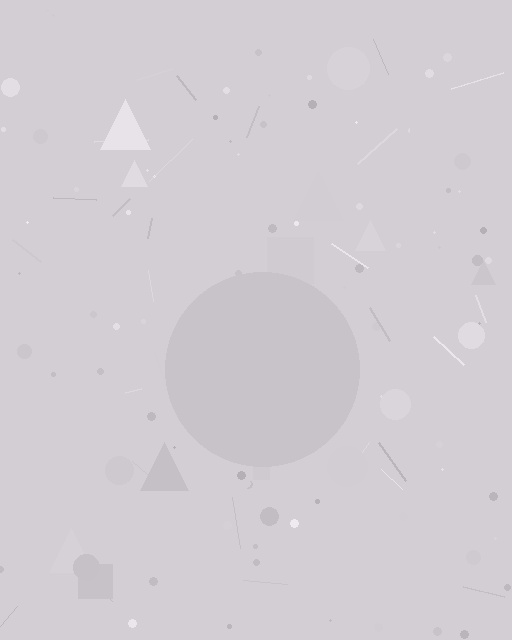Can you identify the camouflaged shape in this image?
The camouflaged shape is a circle.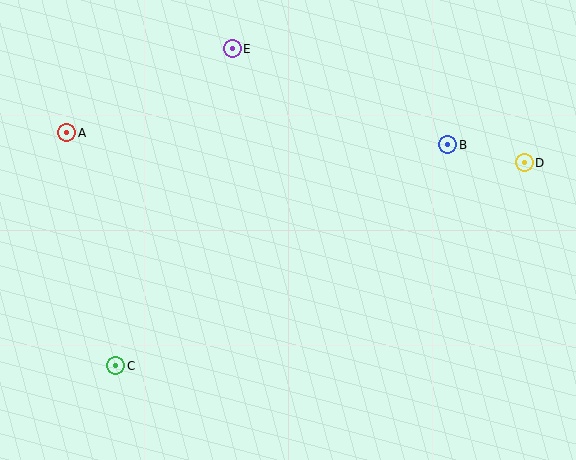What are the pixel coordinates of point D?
Point D is at (524, 163).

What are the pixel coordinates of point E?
Point E is at (232, 49).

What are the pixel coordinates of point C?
Point C is at (116, 366).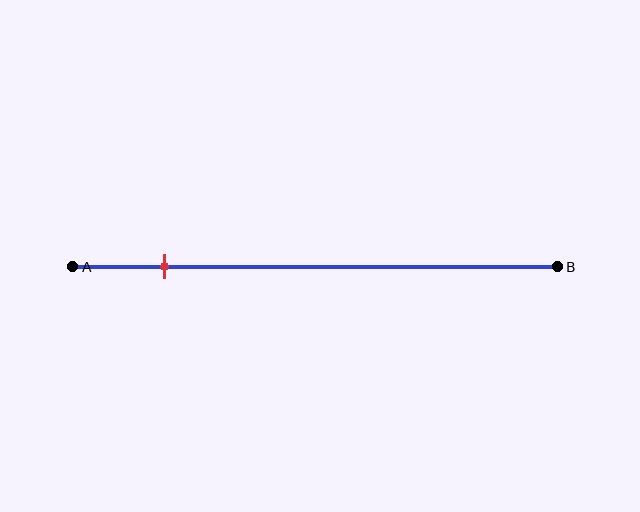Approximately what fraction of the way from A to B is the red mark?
The red mark is approximately 20% of the way from A to B.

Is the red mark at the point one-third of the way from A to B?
No, the mark is at about 20% from A, not at the 33% one-third point.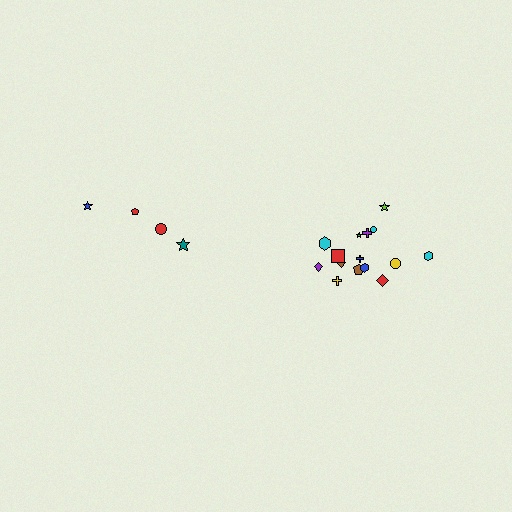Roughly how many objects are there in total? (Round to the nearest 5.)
Roughly 20 objects in total.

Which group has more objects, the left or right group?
The right group.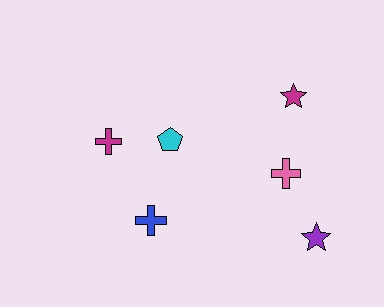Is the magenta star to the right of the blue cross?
Yes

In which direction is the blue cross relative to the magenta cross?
The blue cross is below the magenta cross.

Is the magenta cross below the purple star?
No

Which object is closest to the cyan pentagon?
The magenta cross is closest to the cyan pentagon.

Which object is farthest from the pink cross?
The magenta cross is farthest from the pink cross.